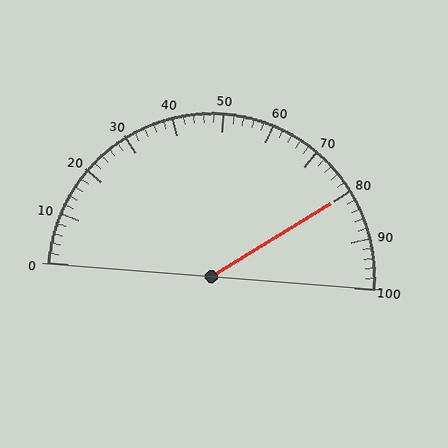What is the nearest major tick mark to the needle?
The nearest major tick mark is 80.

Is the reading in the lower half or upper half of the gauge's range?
The reading is in the upper half of the range (0 to 100).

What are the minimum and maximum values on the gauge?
The gauge ranges from 0 to 100.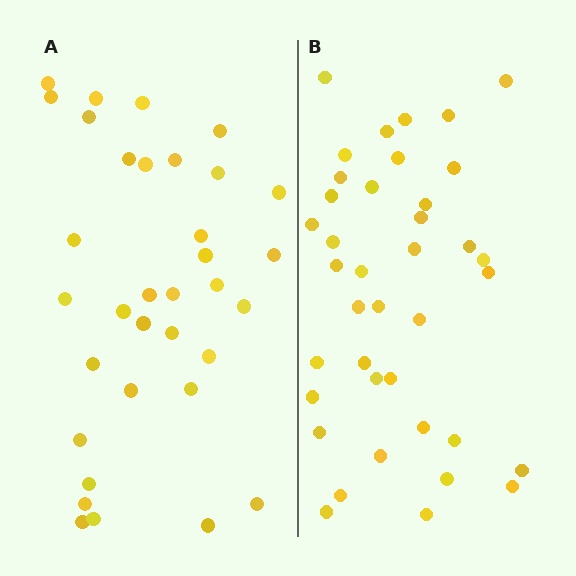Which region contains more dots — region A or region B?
Region B (the right region) has more dots.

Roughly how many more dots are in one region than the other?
Region B has about 5 more dots than region A.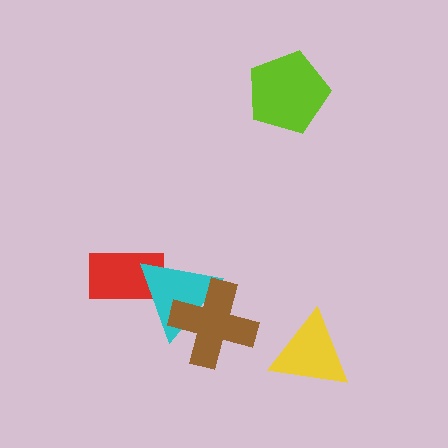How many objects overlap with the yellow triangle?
0 objects overlap with the yellow triangle.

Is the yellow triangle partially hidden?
No, no other shape covers it.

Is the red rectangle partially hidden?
Yes, it is partially covered by another shape.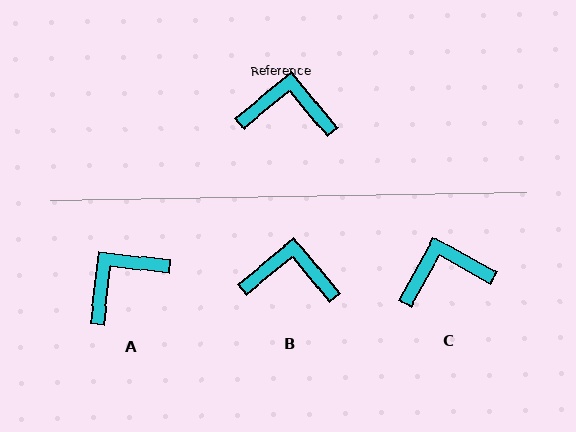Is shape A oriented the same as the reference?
No, it is off by about 44 degrees.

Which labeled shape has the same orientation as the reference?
B.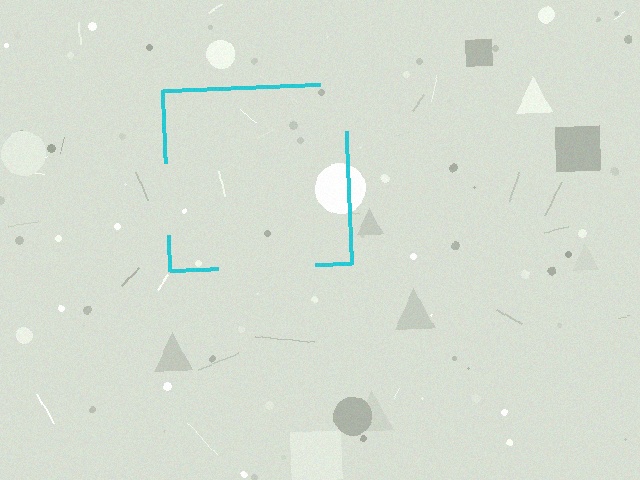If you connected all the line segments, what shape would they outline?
They would outline a square.